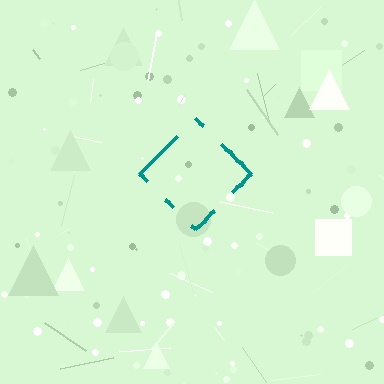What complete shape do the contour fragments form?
The contour fragments form a diamond.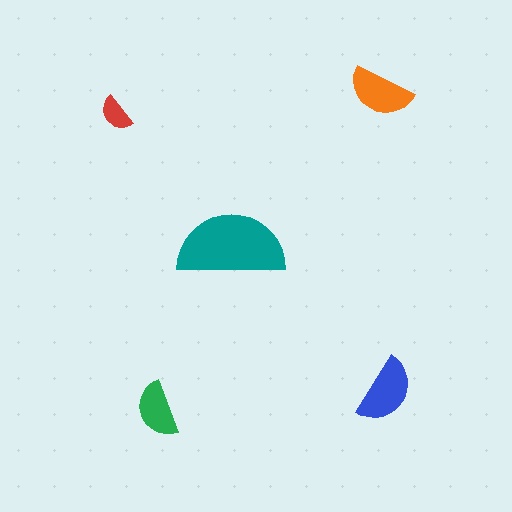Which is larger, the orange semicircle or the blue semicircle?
The blue one.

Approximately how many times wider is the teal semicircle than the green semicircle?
About 2 times wider.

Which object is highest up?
The orange semicircle is topmost.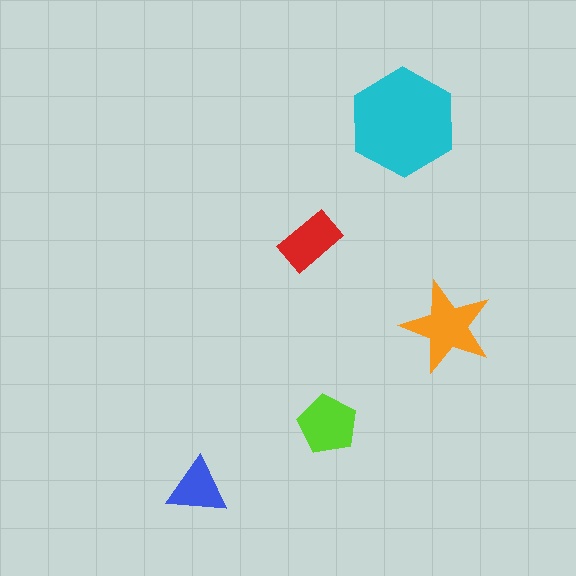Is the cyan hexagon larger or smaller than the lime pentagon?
Larger.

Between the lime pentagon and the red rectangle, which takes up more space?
The lime pentagon.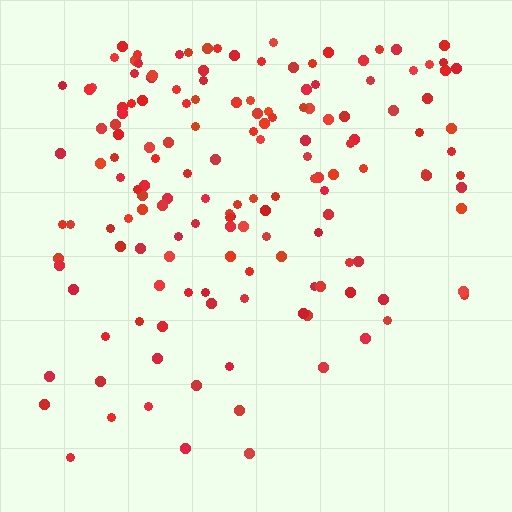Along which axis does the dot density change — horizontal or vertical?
Vertical.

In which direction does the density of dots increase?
From bottom to top, with the top side densest.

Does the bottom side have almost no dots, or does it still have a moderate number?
Still a moderate number, just noticeably fewer than the top.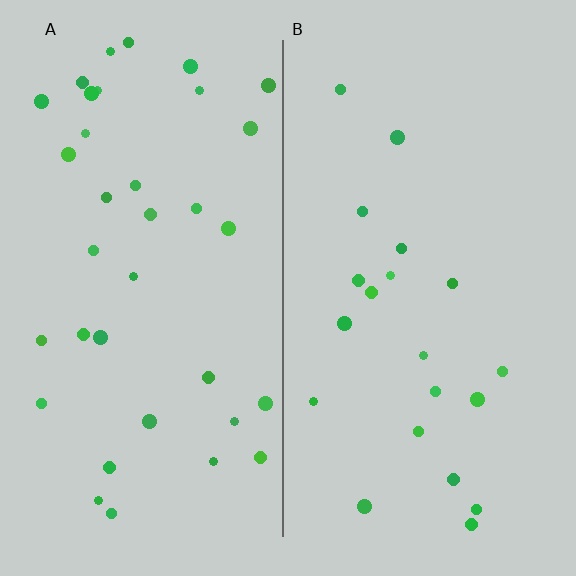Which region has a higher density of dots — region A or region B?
A (the left).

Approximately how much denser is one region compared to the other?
Approximately 1.8× — region A over region B.